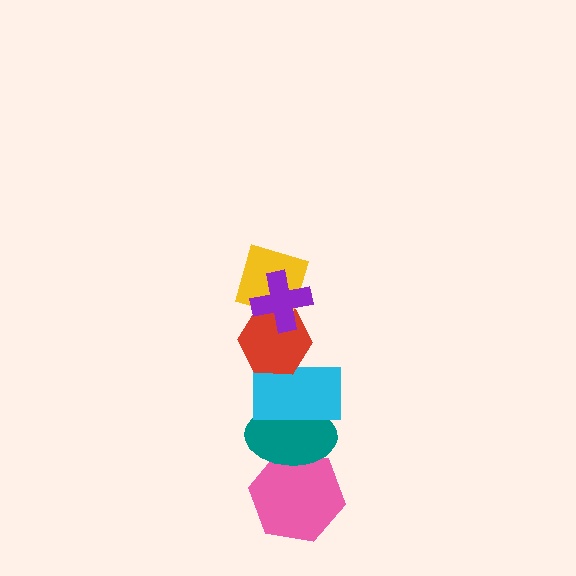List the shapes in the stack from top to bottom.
From top to bottom: the purple cross, the yellow diamond, the red hexagon, the cyan rectangle, the teal ellipse, the pink hexagon.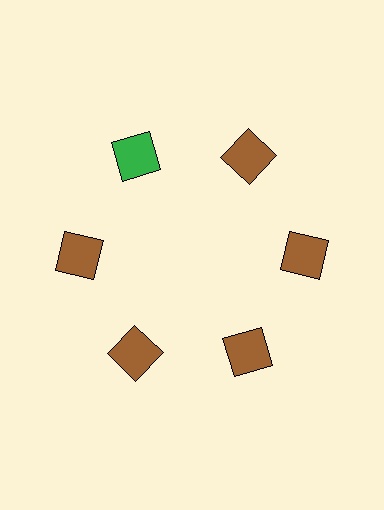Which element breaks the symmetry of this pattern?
The green square at roughly the 11 o'clock position breaks the symmetry. All other shapes are brown squares.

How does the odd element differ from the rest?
It has a different color: green instead of brown.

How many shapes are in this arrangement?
There are 6 shapes arranged in a ring pattern.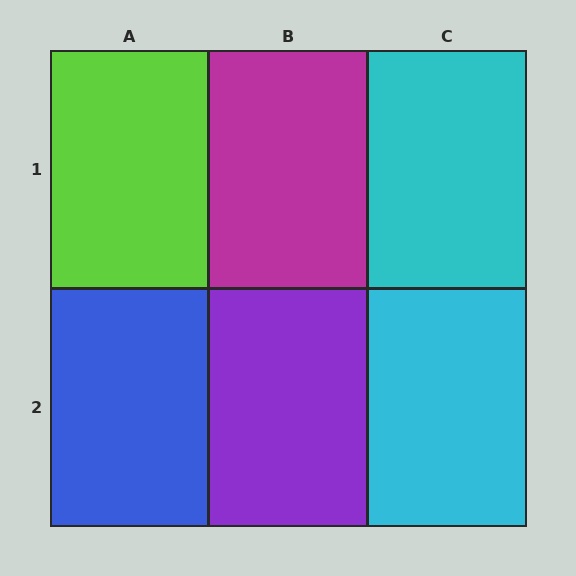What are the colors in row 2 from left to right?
Blue, purple, cyan.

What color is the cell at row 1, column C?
Cyan.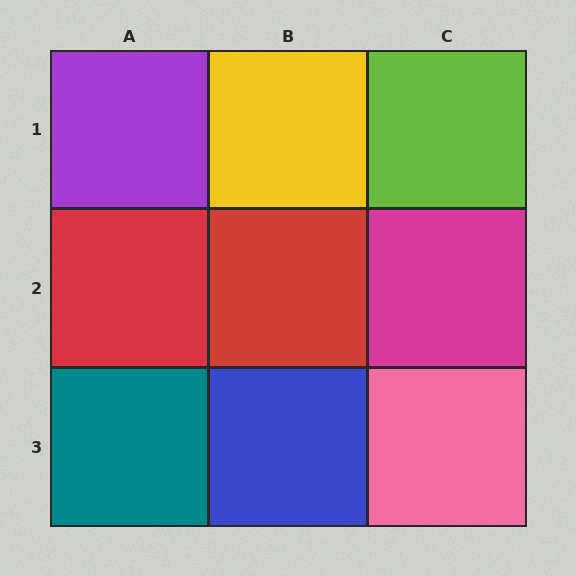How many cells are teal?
1 cell is teal.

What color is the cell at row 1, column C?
Lime.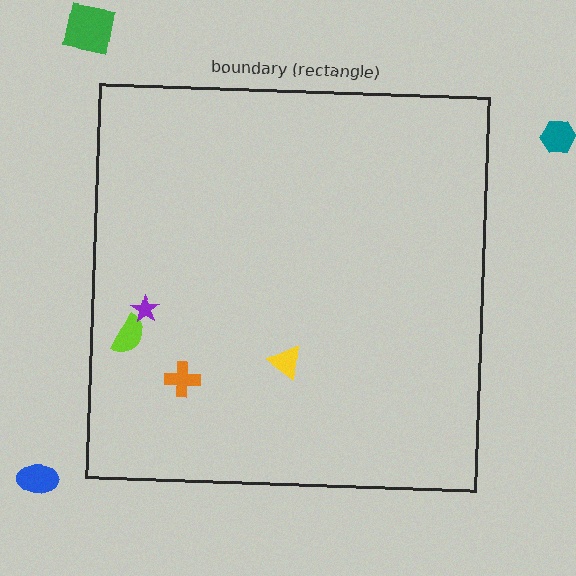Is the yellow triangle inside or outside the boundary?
Inside.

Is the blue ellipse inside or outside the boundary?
Outside.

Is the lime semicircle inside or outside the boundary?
Inside.